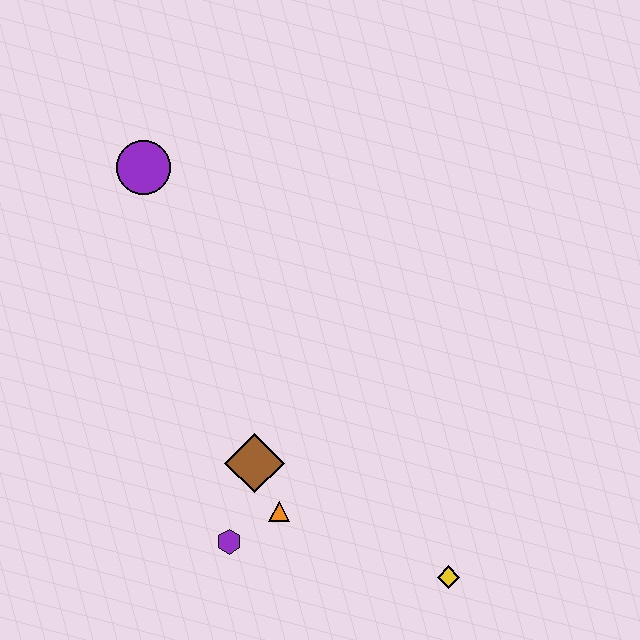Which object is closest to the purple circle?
The brown diamond is closest to the purple circle.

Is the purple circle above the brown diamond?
Yes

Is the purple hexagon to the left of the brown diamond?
Yes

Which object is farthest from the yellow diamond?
The purple circle is farthest from the yellow diamond.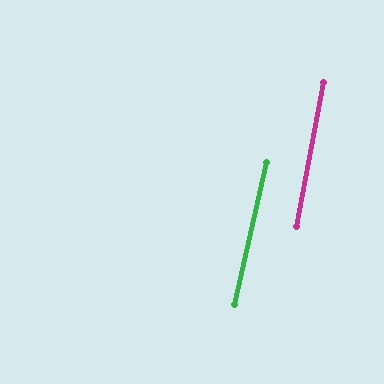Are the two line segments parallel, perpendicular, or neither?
Parallel — their directions differ by only 2.0°.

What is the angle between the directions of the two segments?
Approximately 2 degrees.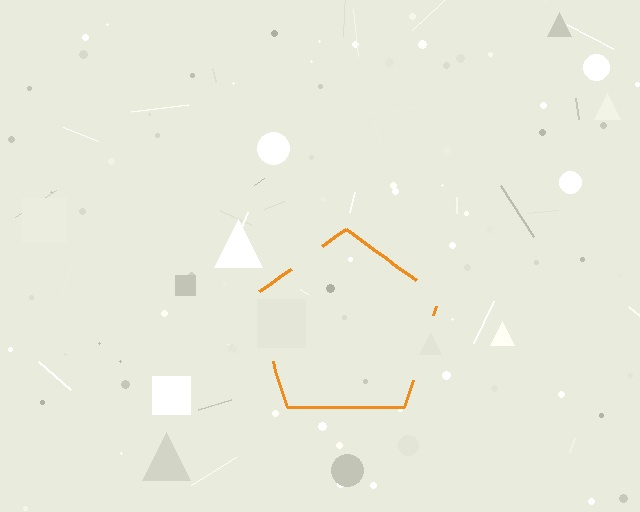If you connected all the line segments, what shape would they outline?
They would outline a pentagon.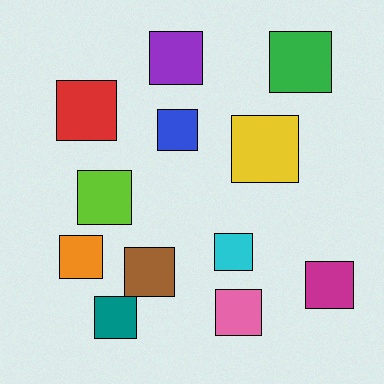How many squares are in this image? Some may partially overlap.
There are 12 squares.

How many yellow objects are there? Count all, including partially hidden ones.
There is 1 yellow object.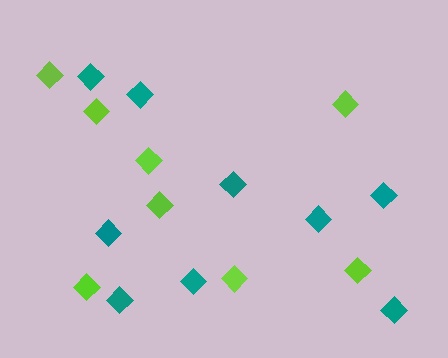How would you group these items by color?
There are 2 groups: one group of teal diamonds (9) and one group of lime diamonds (8).